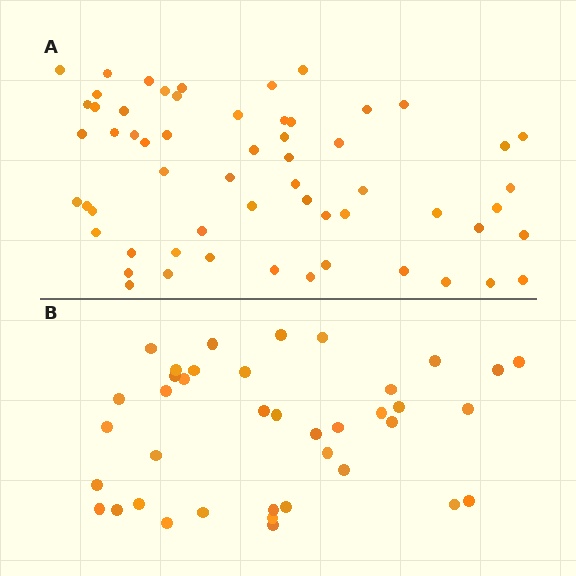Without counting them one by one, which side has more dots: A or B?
Region A (the top region) has more dots.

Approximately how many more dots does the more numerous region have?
Region A has approximately 20 more dots than region B.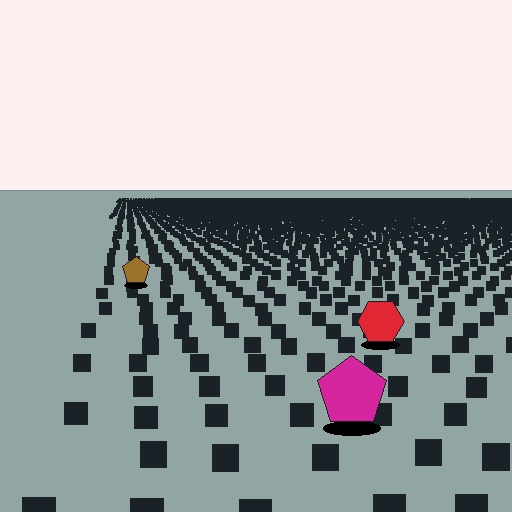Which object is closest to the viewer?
The magenta pentagon is closest. The texture marks near it are larger and more spread out.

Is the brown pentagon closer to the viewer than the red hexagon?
No. The red hexagon is closer — you can tell from the texture gradient: the ground texture is coarser near it.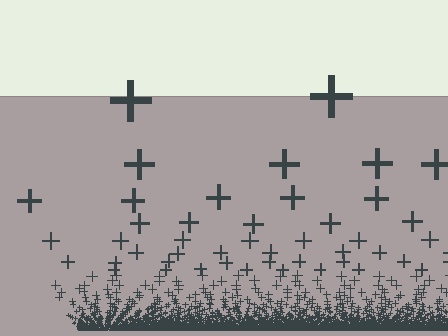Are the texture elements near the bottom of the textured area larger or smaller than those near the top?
Smaller. The gradient is inverted — elements near the bottom are smaller and denser.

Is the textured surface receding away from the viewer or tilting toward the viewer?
The surface appears to tilt toward the viewer. Texture elements get larger and sparser toward the top.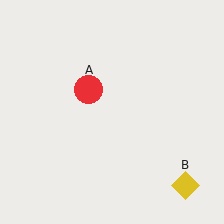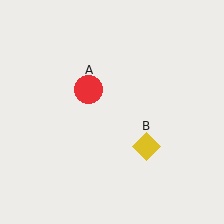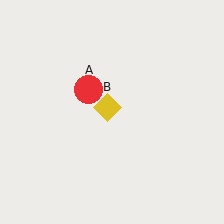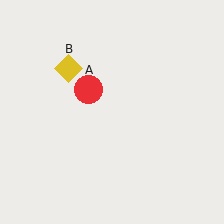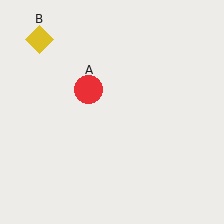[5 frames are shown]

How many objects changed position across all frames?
1 object changed position: yellow diamond (object B).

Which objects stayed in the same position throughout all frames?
Red circle (object A) remained stationary.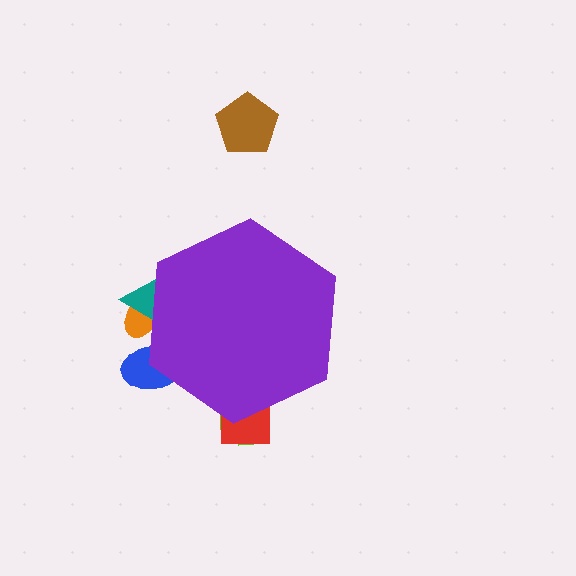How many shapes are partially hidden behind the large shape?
5 shapes are partially hidden.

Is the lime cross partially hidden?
Yes, the lime cross is partially hidden behind the purple hexagon.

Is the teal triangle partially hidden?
Yes, the teal triangle is partially hidden behind the purple hexagon.